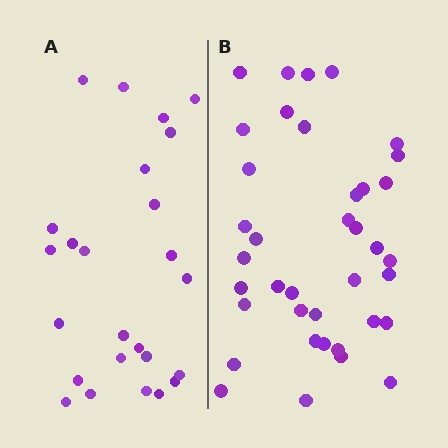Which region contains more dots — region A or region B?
Region B (the right region) has more dots.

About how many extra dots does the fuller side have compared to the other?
Region B has approximately 15 more dots than region A.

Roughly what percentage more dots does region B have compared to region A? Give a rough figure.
About 50% more.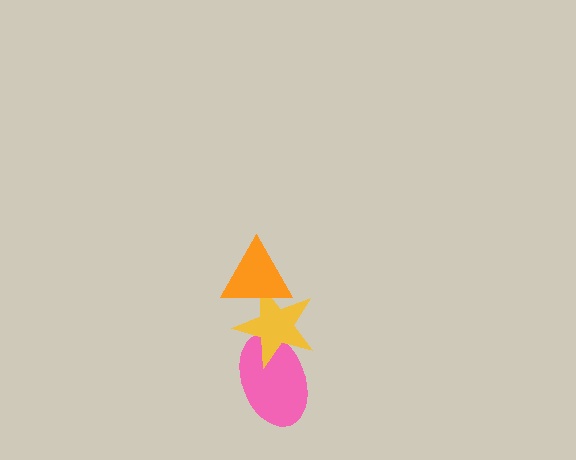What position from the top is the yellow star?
The yellow star is 2nd from the top.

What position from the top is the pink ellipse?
The pink ellipse is 3rd from the top.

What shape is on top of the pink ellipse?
The yellow star is on top of the pink ellipse.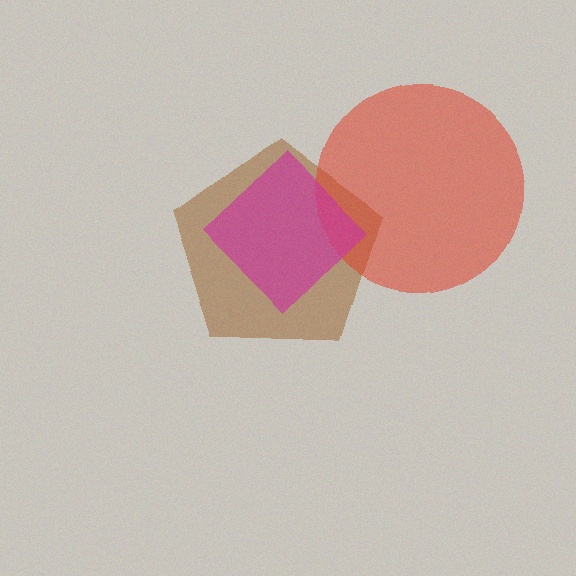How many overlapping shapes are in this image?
There are 3 overlapping shapes in the image.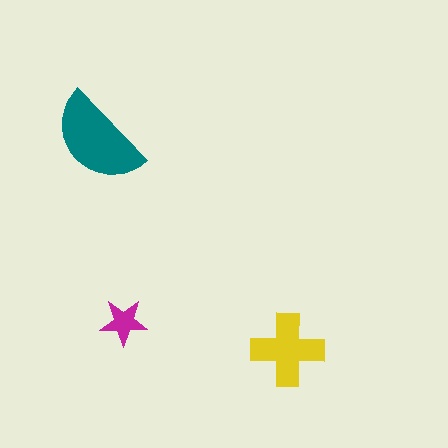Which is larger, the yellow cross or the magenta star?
The yellow cross.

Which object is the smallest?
The magenta star.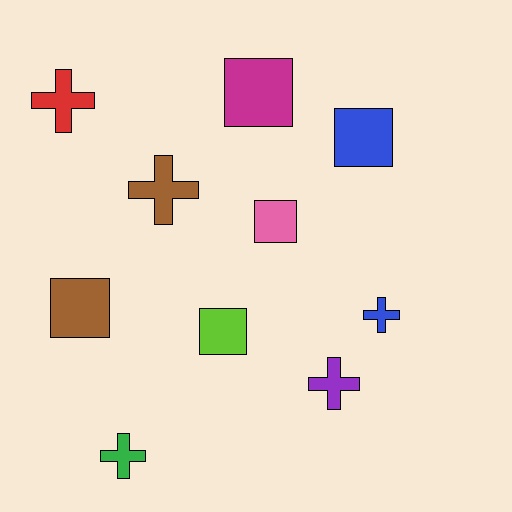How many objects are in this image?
There are 10 objects.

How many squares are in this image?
There are 5 squares.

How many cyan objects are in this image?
There are no cyan objects.